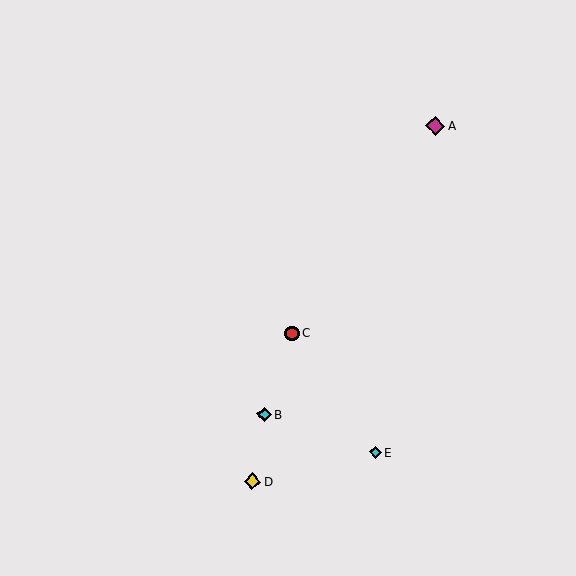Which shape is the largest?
The magenta diamond (labeled A) is the largest.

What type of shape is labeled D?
Shape D is a yellow diamond.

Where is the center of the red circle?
The center of the red circle is at (292, 334).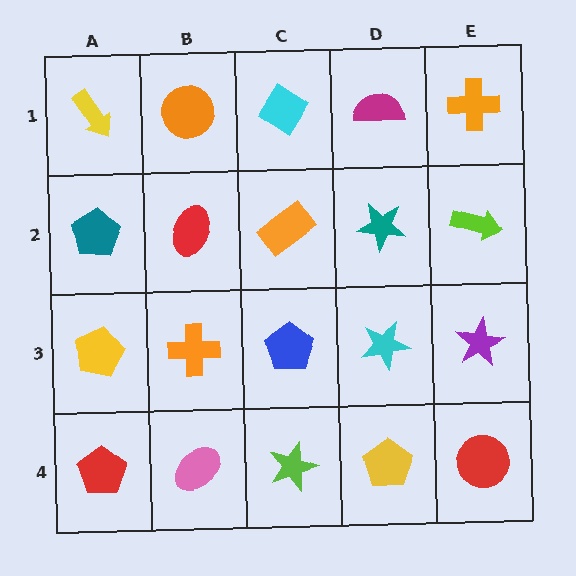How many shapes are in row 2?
5 shapes.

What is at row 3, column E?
A purple star.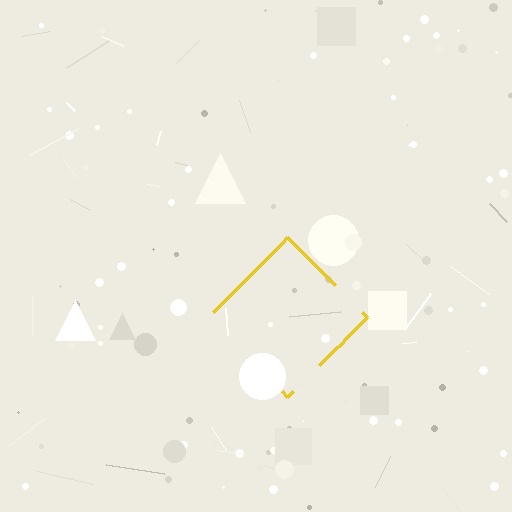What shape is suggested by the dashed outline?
The dashed outline suggests a diamond.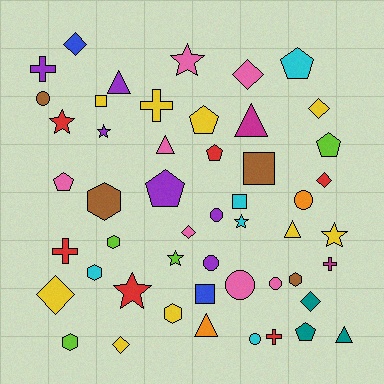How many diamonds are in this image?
There are 8 diamonds.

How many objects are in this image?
There are 50 objects.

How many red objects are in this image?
There are 6 red objects.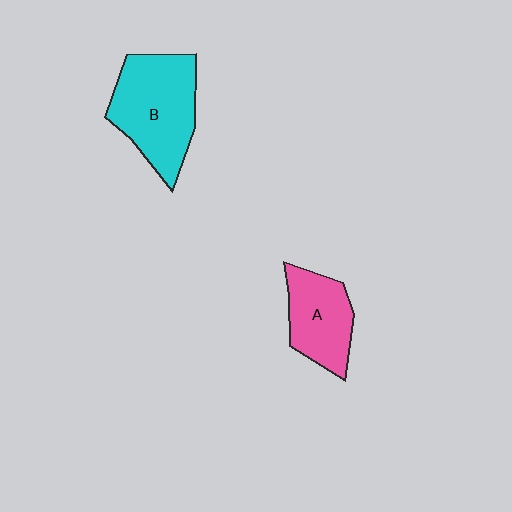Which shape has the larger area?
Shape B (cyan).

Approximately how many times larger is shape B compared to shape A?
Approximately 1.5 times.